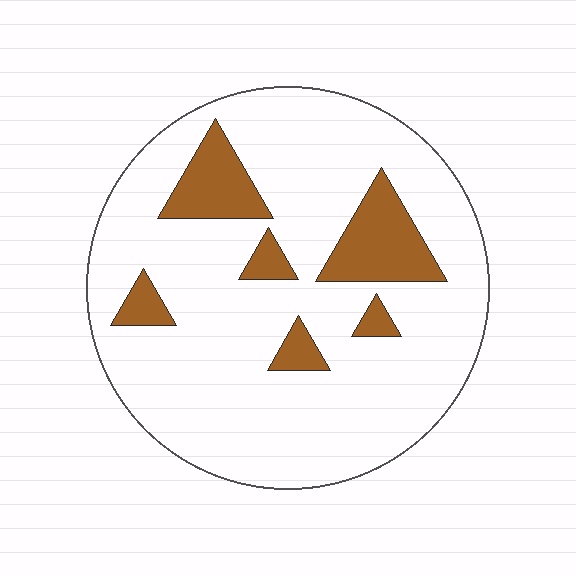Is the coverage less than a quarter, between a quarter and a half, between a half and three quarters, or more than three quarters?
Less than a quarter.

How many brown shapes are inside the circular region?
6.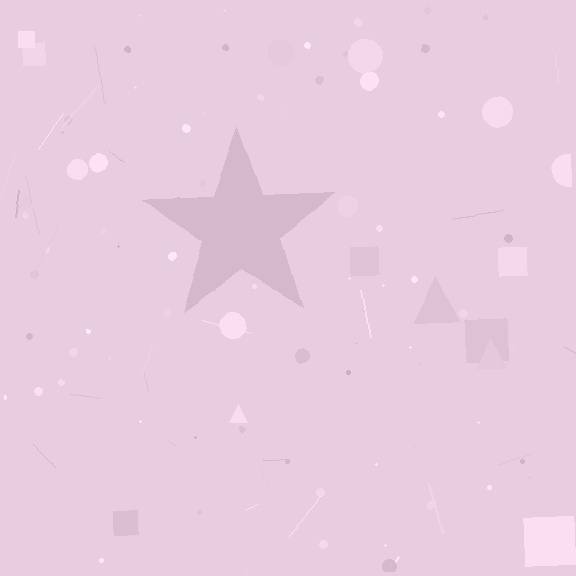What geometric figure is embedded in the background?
A star is embedded in the background.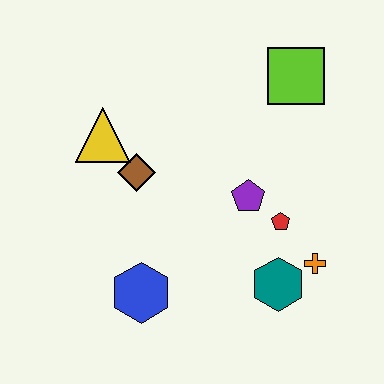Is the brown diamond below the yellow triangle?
Yes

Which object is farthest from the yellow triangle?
The orange cross is farthest from the yellow triangle.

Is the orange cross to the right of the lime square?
Yes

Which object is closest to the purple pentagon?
The red pentagon is closest to the purple pentagon.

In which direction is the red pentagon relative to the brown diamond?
The red pentagon is to the right of the brown diamond.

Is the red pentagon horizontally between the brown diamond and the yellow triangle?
No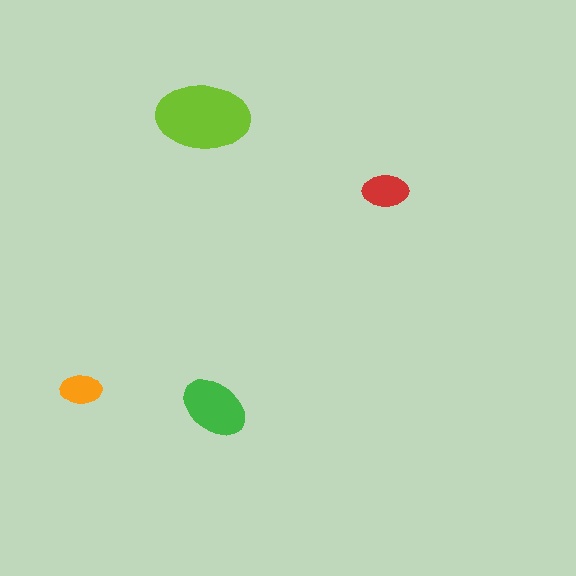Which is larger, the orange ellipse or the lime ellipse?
The lime one.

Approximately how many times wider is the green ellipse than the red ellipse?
About 1.5 times wider.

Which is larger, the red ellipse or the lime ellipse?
The lime one.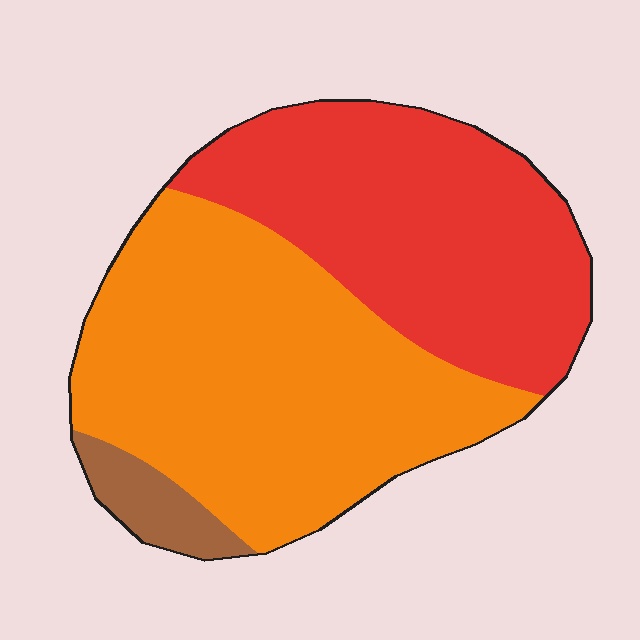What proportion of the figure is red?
Red covers around 40% of the figure.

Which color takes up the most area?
Orange, at roughly 55%.